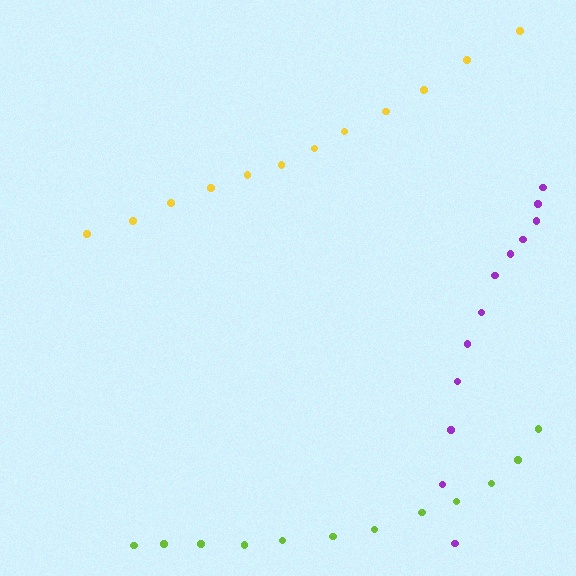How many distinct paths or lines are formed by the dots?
There are 3 distinct paths.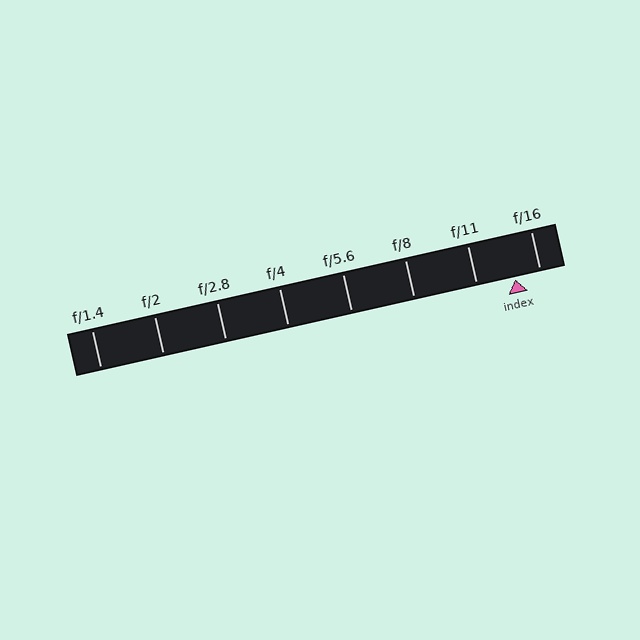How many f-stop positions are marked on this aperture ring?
There are 8 f-stop positions marked.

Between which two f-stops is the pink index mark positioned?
The index mark is between f/11 and f/16.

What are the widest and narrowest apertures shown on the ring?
The widest aperture shown is f/1.4 and the narrowest is f/16.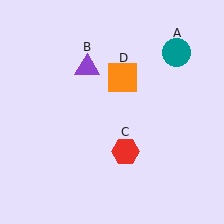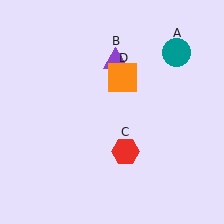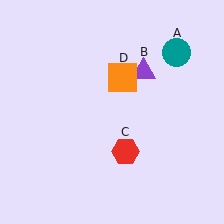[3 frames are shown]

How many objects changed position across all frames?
1 object changed position: purple triangle (object B).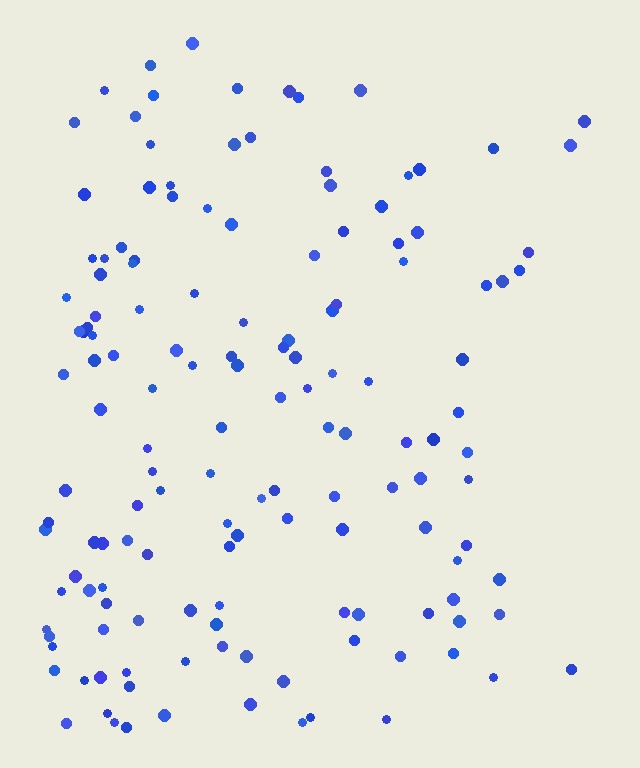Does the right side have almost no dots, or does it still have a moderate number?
Still a moderate number, just noticeably fewer than the left.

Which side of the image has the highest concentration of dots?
The left.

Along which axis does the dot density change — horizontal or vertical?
Horizontal.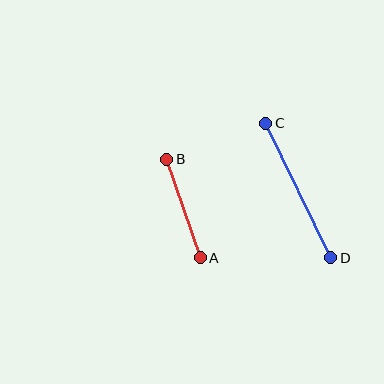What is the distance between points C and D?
The distance is approximately 149 pixels.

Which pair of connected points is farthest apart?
Points C and D are farthest apart.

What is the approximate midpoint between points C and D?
The midpoint is at approximately (298, 191) pixels.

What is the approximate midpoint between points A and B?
The midpoint is at approximately (184, 208) pixels.